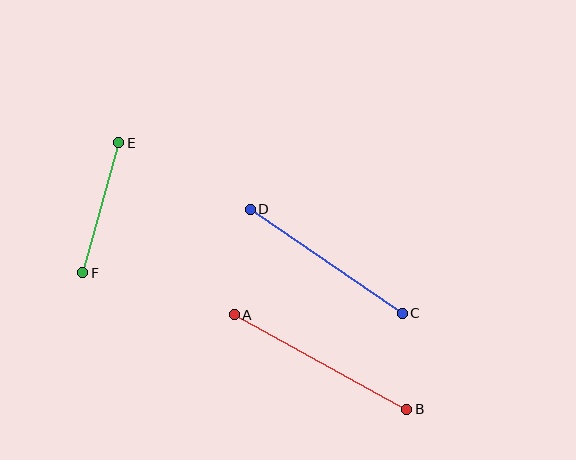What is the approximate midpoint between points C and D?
The midpoint is at approximately (326, 261) pixels.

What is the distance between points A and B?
The distance is approximately 197 pixels.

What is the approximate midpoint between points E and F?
The midpoint is at approximately (101, 208) pixels.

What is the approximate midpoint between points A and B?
The midpoint is at approximately (320, 362) pixels.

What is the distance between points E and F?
The distance is approximately 135 pixels.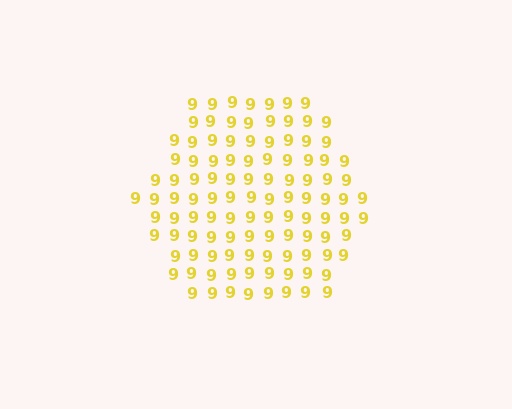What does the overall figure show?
The overall figure shows a hexagon.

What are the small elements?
The small elements are digit 9's.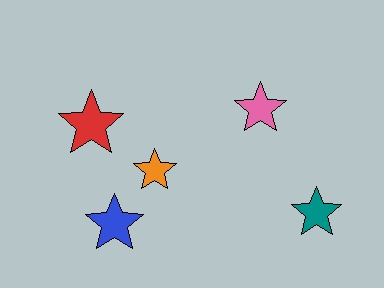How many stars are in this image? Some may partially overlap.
There are 5 stars.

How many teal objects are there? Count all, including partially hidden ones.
There is 1 teal object.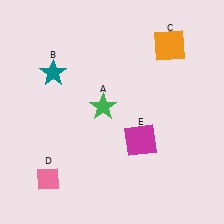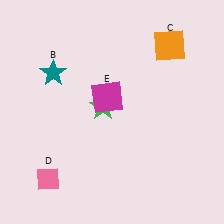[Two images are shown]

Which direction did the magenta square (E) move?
The magenta square (E) moved up.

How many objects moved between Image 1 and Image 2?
1 object moved between the two images.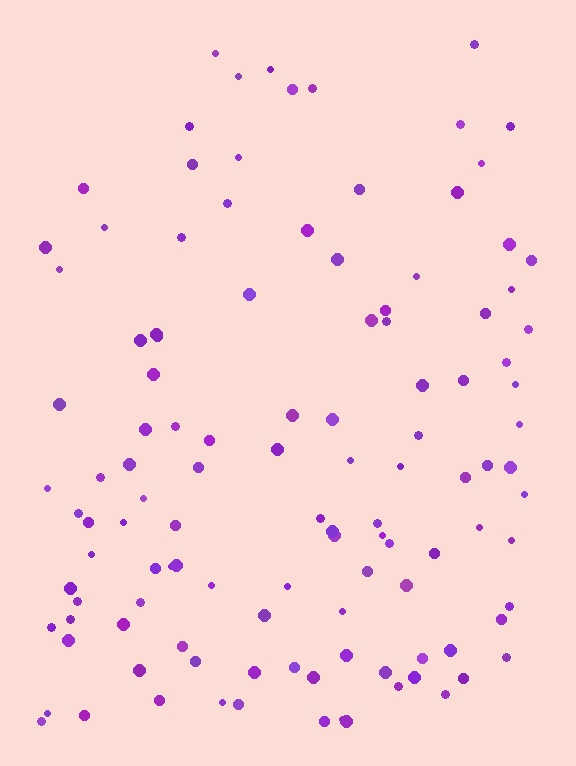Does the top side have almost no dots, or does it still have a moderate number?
Still a moderate number, just noticeably fewer than the bottom.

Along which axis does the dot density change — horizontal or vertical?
Vertical.